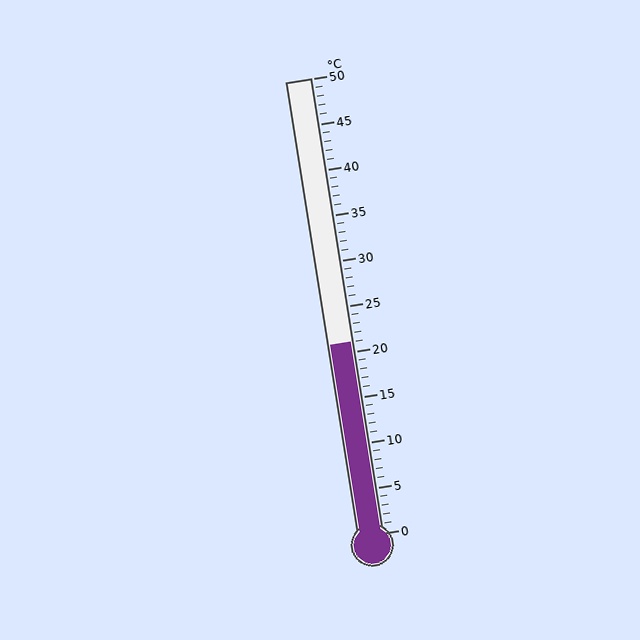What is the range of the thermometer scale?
The thermometer scale ranges from 0°C to 50°C.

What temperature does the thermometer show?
The thermometer shows approximately 21°C.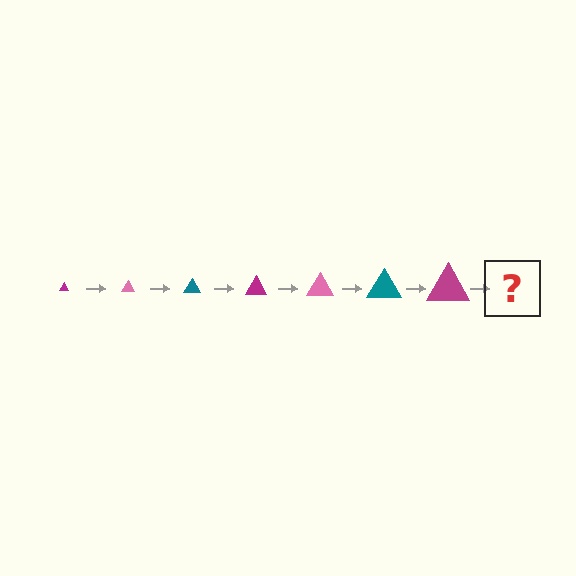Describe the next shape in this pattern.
It should be a pink triangle, larger than the previous one.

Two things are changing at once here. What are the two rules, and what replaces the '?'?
The two rules are that the triangle grows larger each step and the color cycles through magenta, pink, and teal. The '?' should be a pink triangle, larger than the previous one.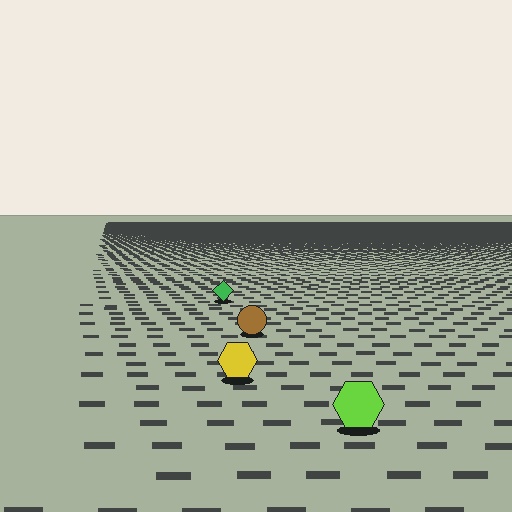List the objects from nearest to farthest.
From nearest to farthest: the lime hexagon, the yellow hexagon, the brown circle, the green diamond.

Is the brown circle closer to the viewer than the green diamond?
Yes. The brown circle is closer — you can tell from the texture gradient: the ground texture is coarser near it.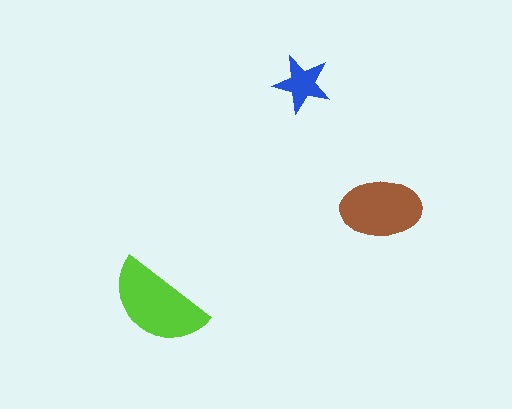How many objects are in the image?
There are 3 objects in the image.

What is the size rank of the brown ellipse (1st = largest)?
2nd.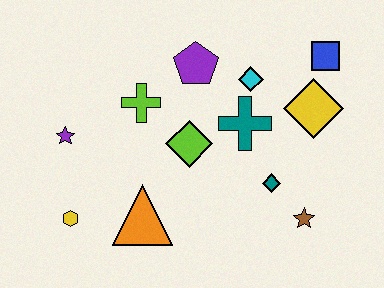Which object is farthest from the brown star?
The purple star is farthest from the brown star.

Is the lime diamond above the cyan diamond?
No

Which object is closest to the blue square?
The yellow diamond is closest to the blue square.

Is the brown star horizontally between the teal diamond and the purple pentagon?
No